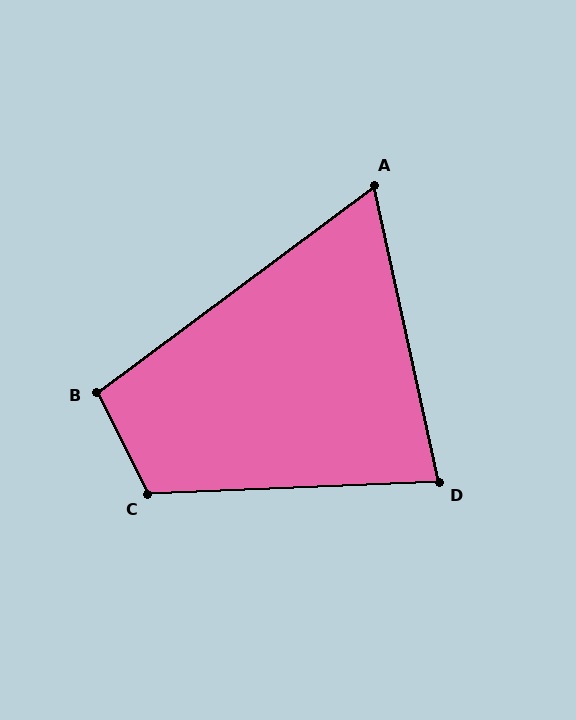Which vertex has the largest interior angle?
C, at approximately 114 degrees.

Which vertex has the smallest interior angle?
A, at approximately 66 degrees.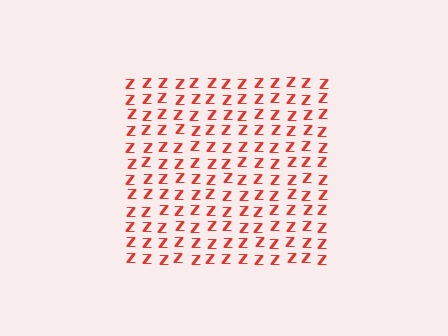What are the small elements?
The small elements are letter Z's.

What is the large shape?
The large shape is a square.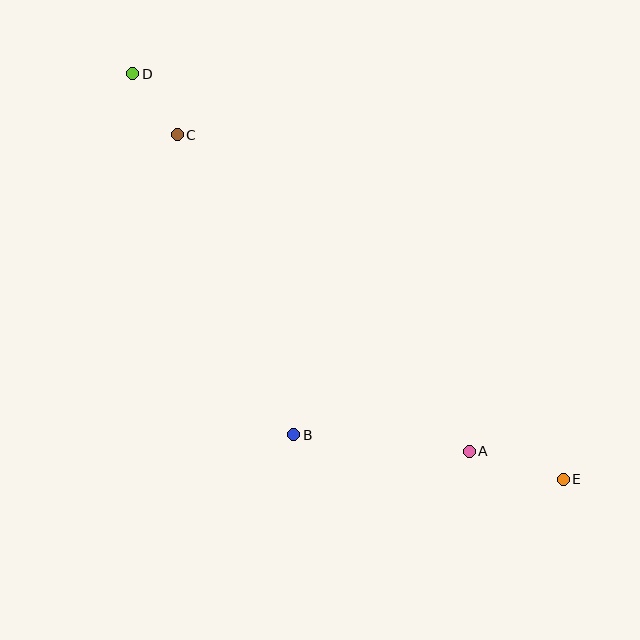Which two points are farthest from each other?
Points D and E are farthest from each other.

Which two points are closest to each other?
Points C and D are closest to each other.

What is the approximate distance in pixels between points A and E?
The distance between A and E is approximately 98 pixels.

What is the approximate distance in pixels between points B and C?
The distance between B and C is approximately 322 pixels.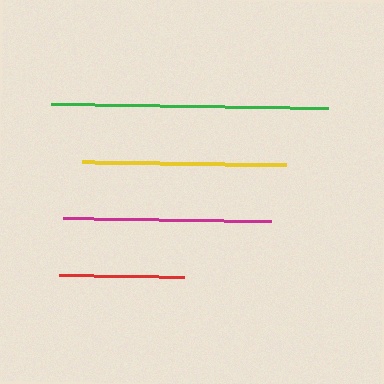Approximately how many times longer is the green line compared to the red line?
The green line is approximately 2.2 times the length of the red line.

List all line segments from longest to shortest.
From longest to shortest: green, magenta, yellow, red.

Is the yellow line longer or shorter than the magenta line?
The magenta line is longer than the yellow line.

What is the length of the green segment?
The green segment is approximately 277 pixels long.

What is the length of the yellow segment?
The yellow segment is approximately 203 pixels long.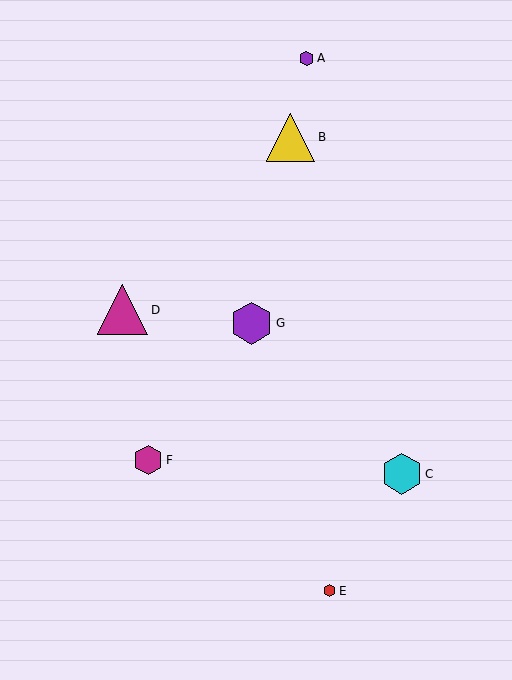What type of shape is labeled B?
Shape B is a yellow triangle.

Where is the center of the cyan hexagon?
The center of the cyan hexagon is at (402, 474).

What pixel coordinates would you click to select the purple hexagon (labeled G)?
Click at (252, 323) to select the purple hexagon G.